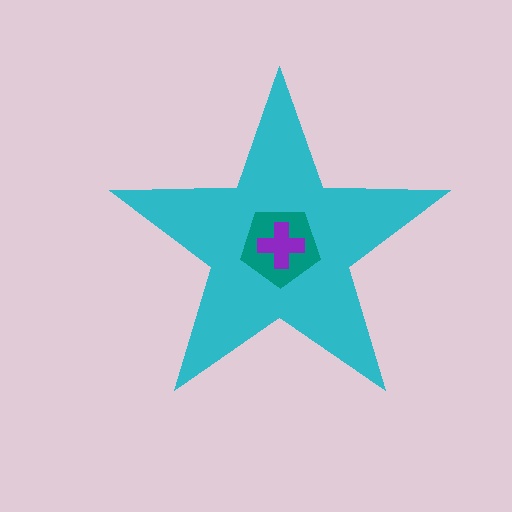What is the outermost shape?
The cyan star.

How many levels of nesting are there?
3.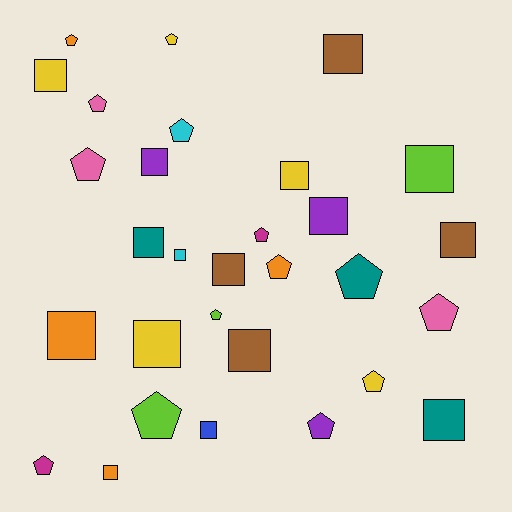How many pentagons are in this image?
There are 14 pentagons.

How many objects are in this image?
There are 30 objects.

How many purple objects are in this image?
There are 3 purple objects.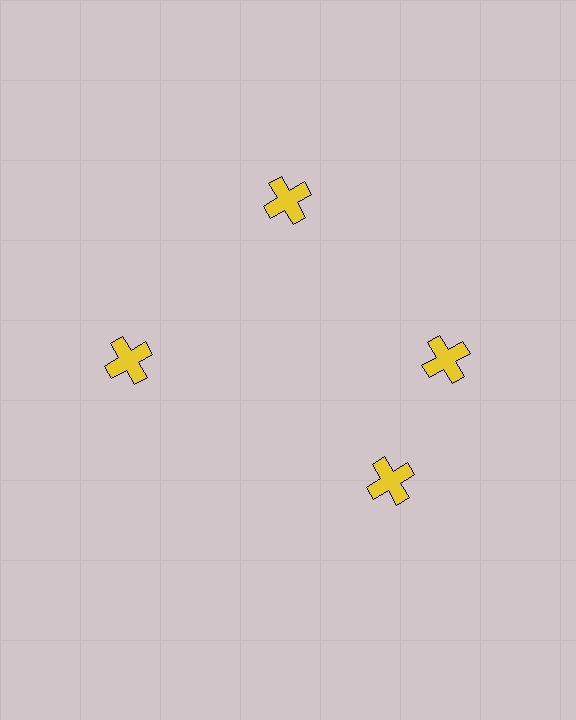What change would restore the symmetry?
The symmetry would be restored by rotating it back into even spacing with its neighbors so that all 4 crosses sit at equal angles and equal distance from the center.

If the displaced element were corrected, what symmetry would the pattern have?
It would have 4-fold rotational symmetry — the pattern would map onto itself every 90 degrees.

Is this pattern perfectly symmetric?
No. The 4 yellow crosses are arranged in a ring, but one element near the 6 o'clock position is rotated out of alignment along the ring, breaking the 4-fold rotational symmetry.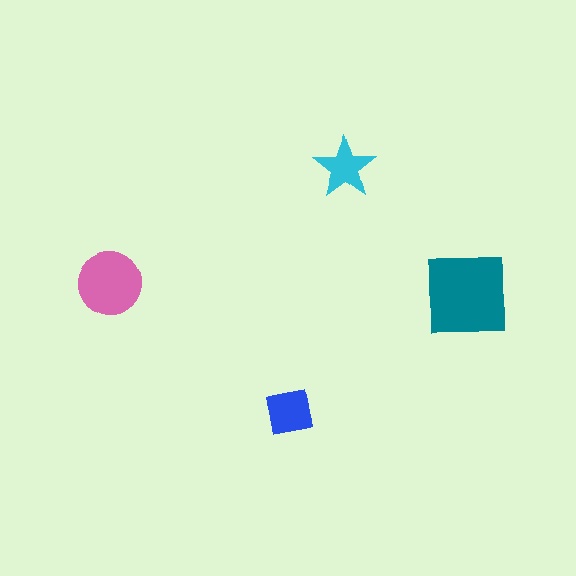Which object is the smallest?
The cyan star.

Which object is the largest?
The teal square.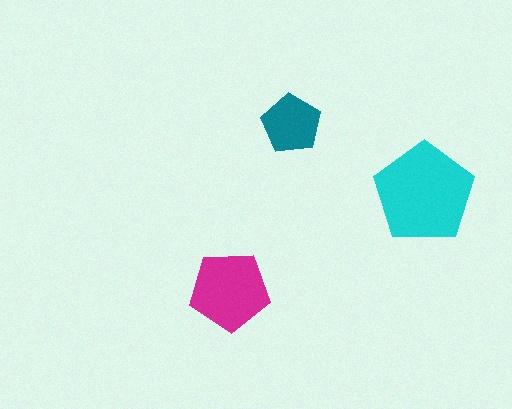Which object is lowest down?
The magenta pentagon is bottommost.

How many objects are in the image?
There are 3 objects in the image.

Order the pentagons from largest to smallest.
the cyan one, the magenta one, the teal one.